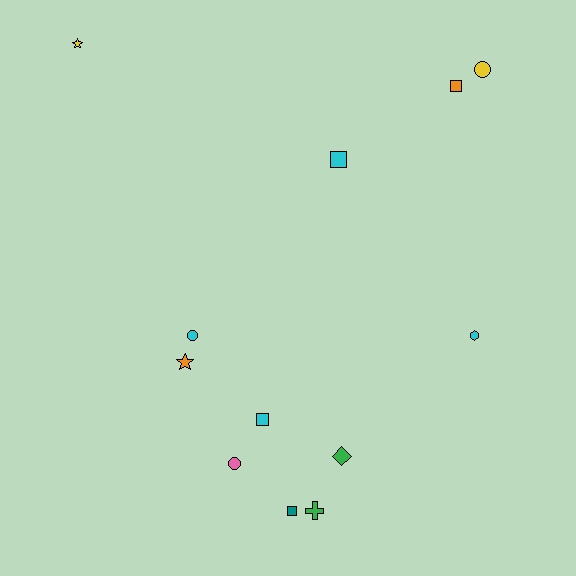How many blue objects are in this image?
There are no blue objects.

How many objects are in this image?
There are 12 objects.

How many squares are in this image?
There are 4 squares.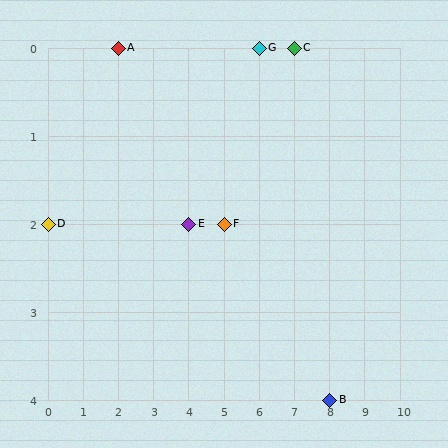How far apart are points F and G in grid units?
Points F and G are 1 column and 2 rows apart (about 2.2 grid units diagonally).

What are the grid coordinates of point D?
Point D is at grid coordinates (0, 2).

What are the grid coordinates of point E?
Point E is at grid coordinates (4, 2).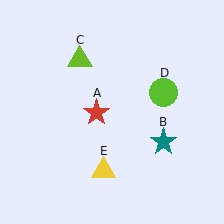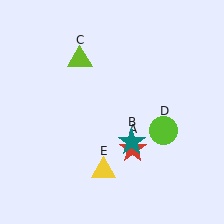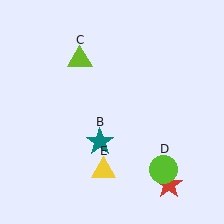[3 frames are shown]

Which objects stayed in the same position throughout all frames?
Lime triangle (object C) and yellow triangle (object E) remained stationary.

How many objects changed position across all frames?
3 objects changed position: red star (object A), teal star (object B), lime circle (object D).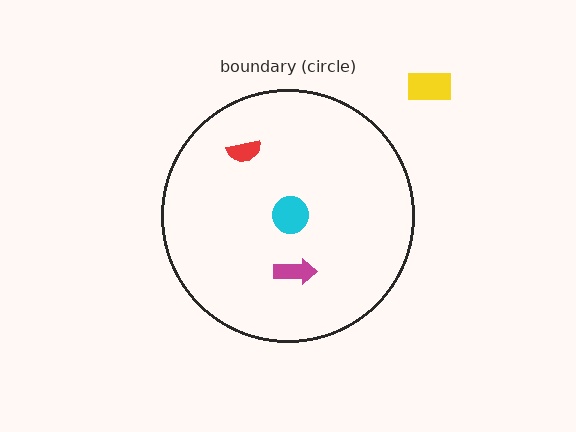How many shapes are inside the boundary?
3 inside, 1 outside.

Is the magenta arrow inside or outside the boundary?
Inside.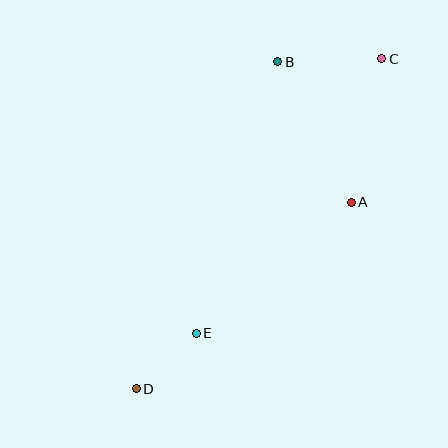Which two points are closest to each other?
Points D and E are closest to each other.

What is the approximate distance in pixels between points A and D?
The distance between A and D is approximately 285 pixels.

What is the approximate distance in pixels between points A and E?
The distance between A and E is approximately 203 pixels.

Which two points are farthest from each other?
Points C and D are farthest from each other.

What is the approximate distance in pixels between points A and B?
The distance between A and B is approximately 159 pixels.